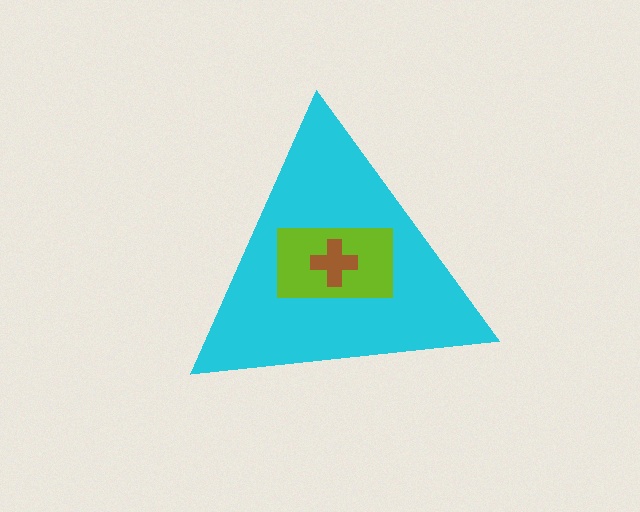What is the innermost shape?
The brown cross.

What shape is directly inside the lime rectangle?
The brown cross.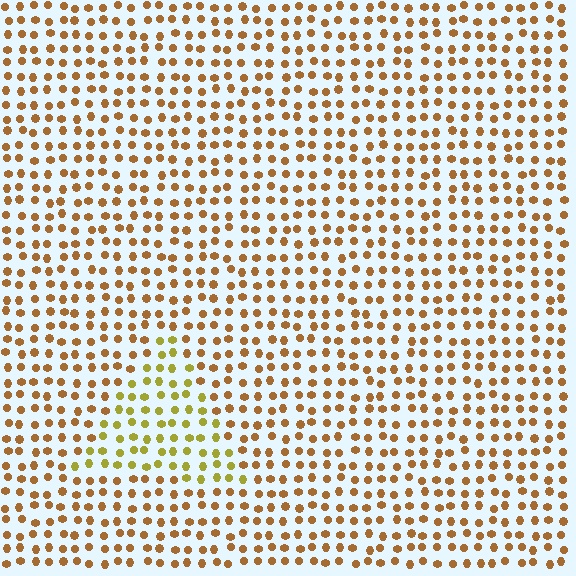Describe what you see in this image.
The image is filled with small brown elements in a uniform arrangement. A triangle-shaped region is visible where the elements are tinted to a slightly different hue, forming a subtle color boundary.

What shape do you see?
I see a triangle.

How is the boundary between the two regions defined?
The boundary is defined purely by a slight shift in hue (about 33 degrees). Spacing, size, and orientation are identical on both sides.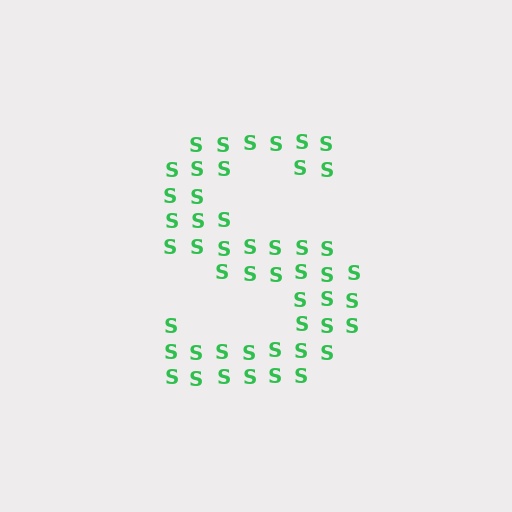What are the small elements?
The small elements are letter S's.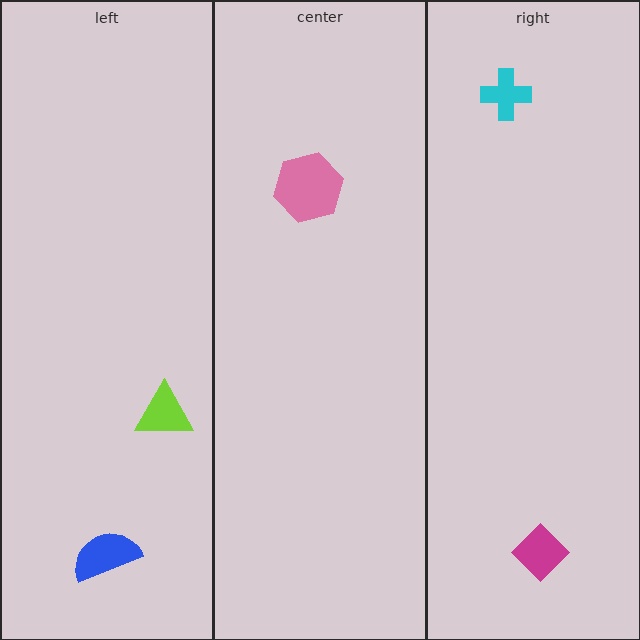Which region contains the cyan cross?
The right region.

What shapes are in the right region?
The magenta diamond, the cyan cross.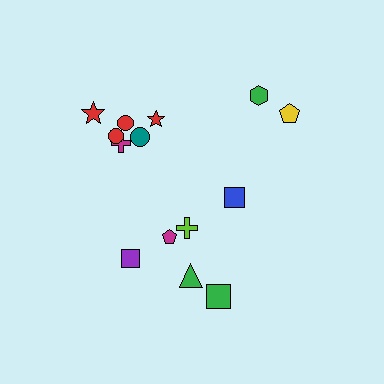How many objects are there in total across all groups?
There are 14 objects.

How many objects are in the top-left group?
There are 6 objects.